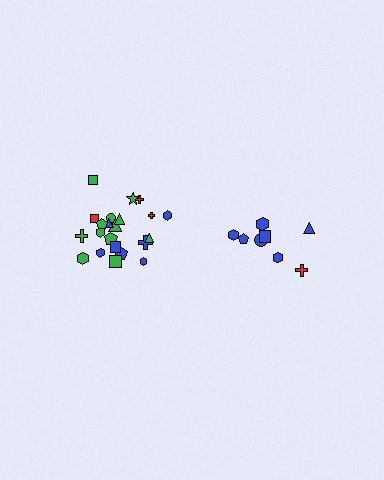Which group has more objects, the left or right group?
The left group.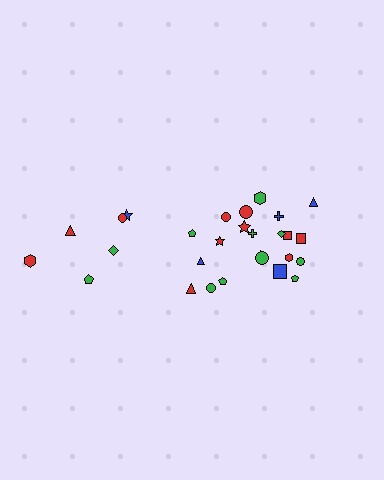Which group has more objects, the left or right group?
The right group.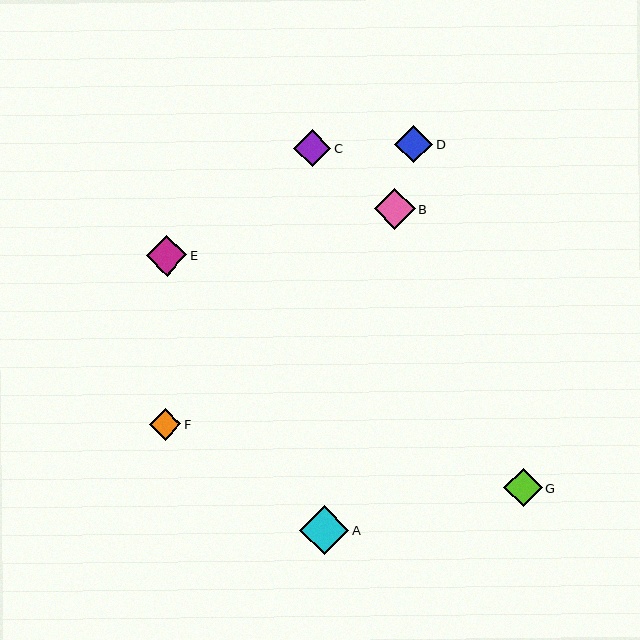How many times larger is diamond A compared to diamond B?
Diamond A is approximately 1.2 times the size of diamond B.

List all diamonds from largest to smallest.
From largest to smallest: A, B, E, G, D, C, F.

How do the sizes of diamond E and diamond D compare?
Diamond E and diamond D are approximately the same size.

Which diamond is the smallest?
Diamond F is the smallest with a size of approximately 32 pixels.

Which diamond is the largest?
Diamond A is the largest with a size of approximately 49 pixels.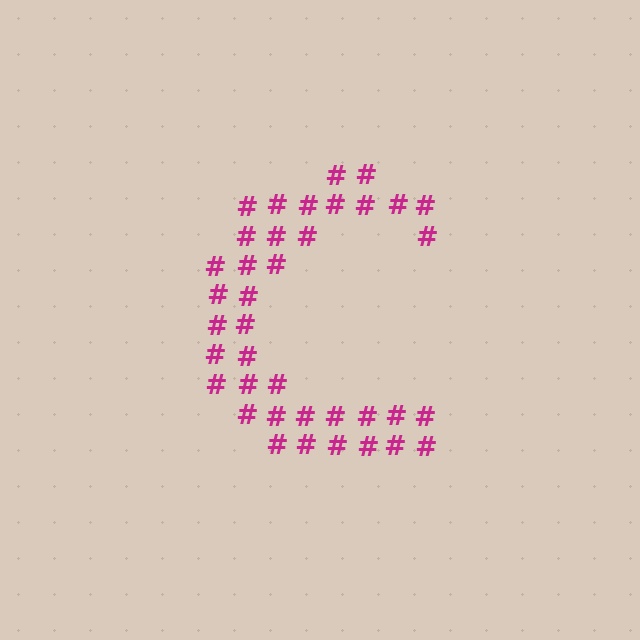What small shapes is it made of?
It is made of small hash symbols.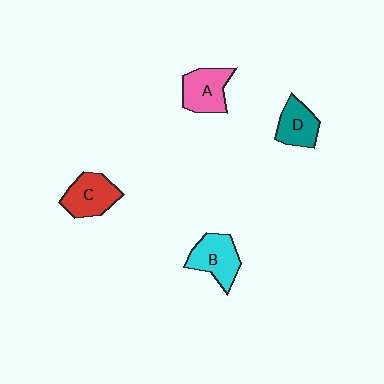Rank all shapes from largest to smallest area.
From largest to smallest: B (cyan), C (red), A (pink), D (teal).